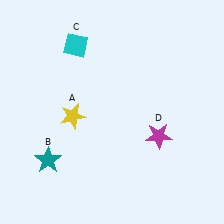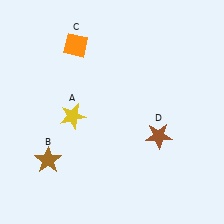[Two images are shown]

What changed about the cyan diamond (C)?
In Image 1, C is cyan. In Image 2, it changed to orange.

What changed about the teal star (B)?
In Image 1, B is teal. In Image 2, it changed to brown.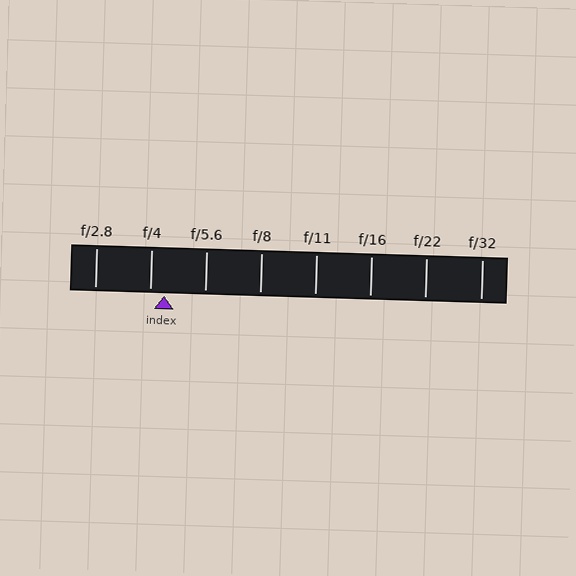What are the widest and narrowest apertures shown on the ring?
The widest aperture shown is f/2.8 and the narrowest is f/32.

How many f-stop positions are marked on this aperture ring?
There are 8 f-stop positions marked.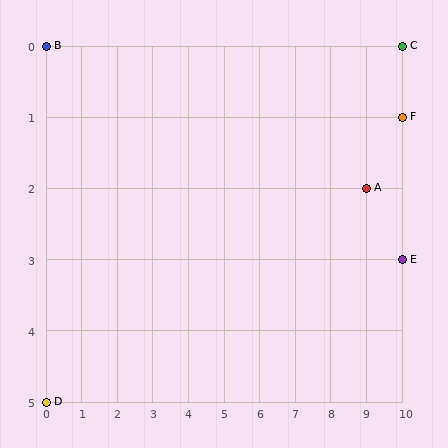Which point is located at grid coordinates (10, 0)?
Point C is at (10, 0).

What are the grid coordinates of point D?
Point D is at grid coordinates (0, 5).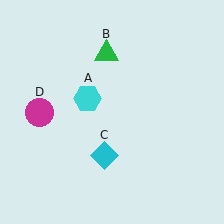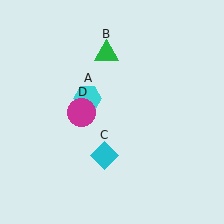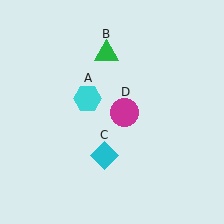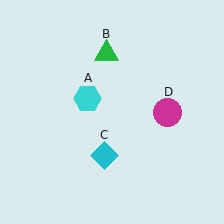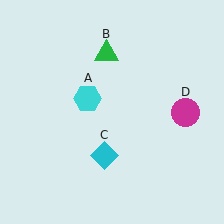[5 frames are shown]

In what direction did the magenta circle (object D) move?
The magenta circle (object D) moved right.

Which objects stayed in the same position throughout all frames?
Cyan hexagon (object A) and green triangle (object B) and cyan diamond (object C) remained stationary.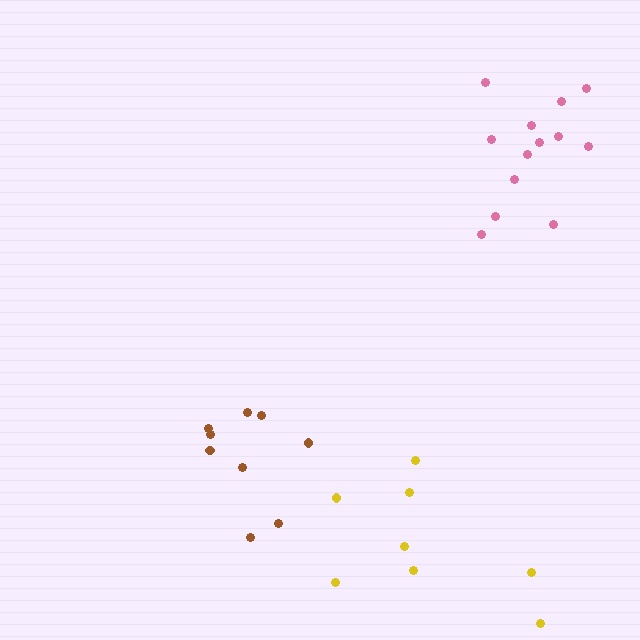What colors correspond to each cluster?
The clusters are colored: yellow, brown, pink.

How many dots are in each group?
Group 1: 8 dots, Group 2: 9 dots, Group 3: 13 dots (30 total).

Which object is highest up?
The pink cluster is topmost.